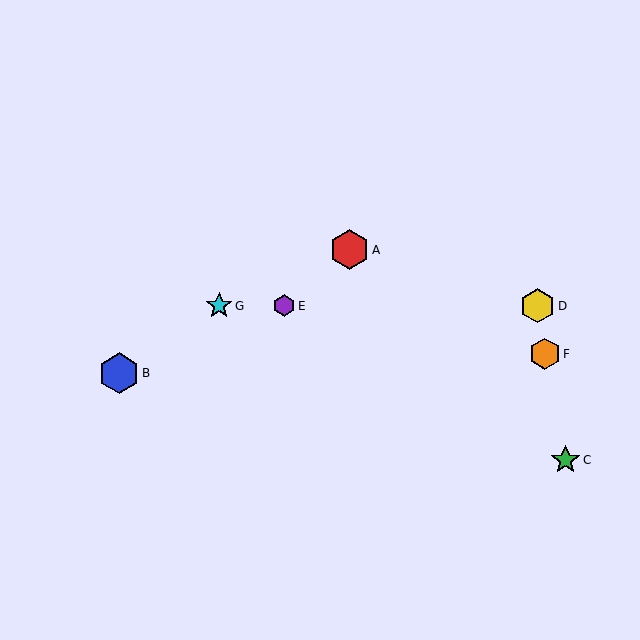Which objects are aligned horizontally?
Objects D, E, G are aligned horizontally.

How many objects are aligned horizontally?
3 objects (D, E, G) are aligned horizontally.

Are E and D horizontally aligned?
Yes, both are at y≈306.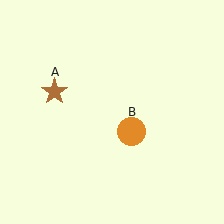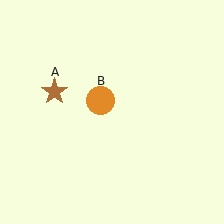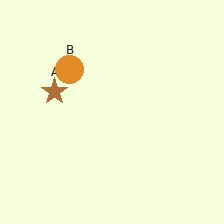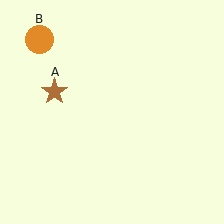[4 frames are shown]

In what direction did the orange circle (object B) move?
The orange circle (object B) moved up and to the left.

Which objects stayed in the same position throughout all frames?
Brown star (object A) remained stationary.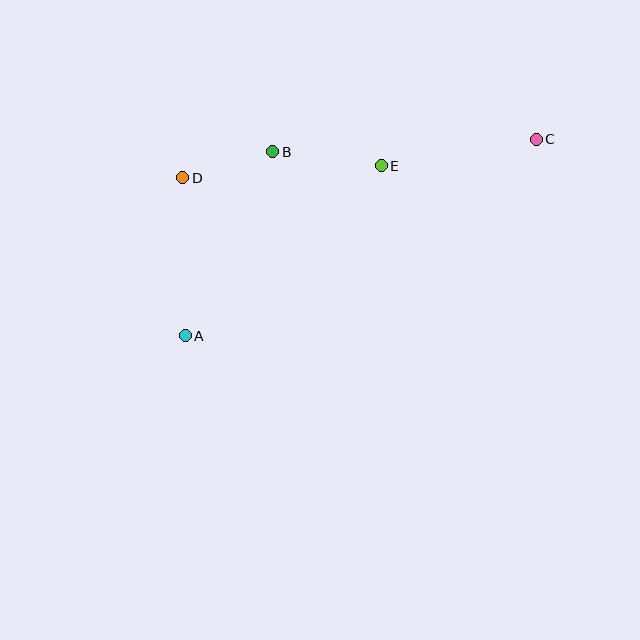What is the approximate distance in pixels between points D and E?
The distance between D and E is approximately 199 pixels.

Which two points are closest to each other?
Points B and D are closest to each other.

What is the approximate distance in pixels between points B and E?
The distance between B and E is approximately 109 pixels.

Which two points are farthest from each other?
Points A and C are farthest from each other.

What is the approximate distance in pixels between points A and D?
The distance between A and D is approximately 158 pixels.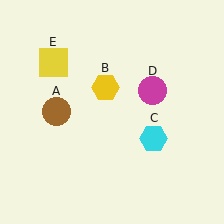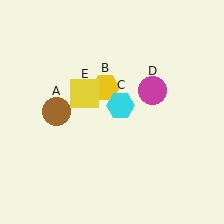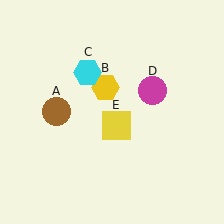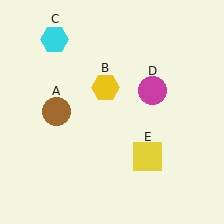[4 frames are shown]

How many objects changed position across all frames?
2 objects changed position: cyan hexagon (object C), yellow square (object E).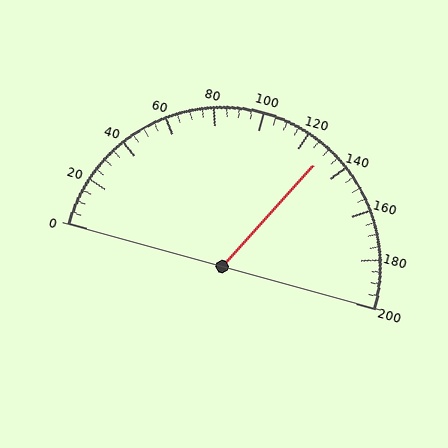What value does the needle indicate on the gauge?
The needle indicates approximately 130.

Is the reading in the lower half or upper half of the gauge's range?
The reading is in the upper half of the range (0 to 200).